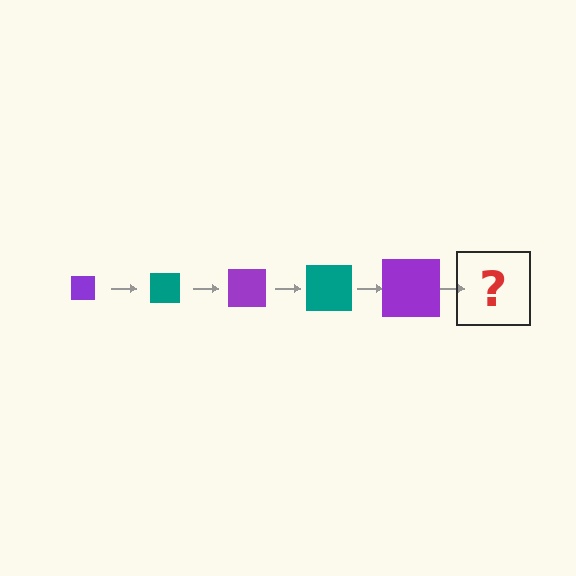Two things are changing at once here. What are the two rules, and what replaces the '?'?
The two rules are that the square grows larger each step and the color cycles through purple and teal. The '?' should be a teal square, larger than the previous one.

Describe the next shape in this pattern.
It should be a teal square, larger than the previous one.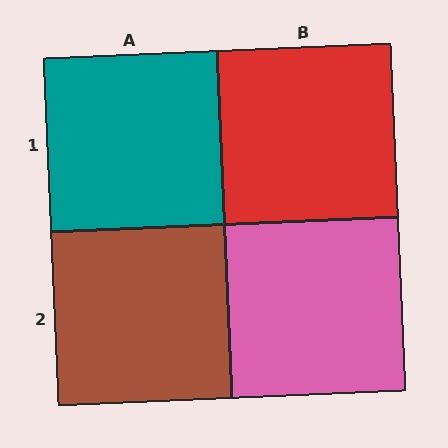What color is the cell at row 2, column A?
Brown.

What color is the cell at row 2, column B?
Pink.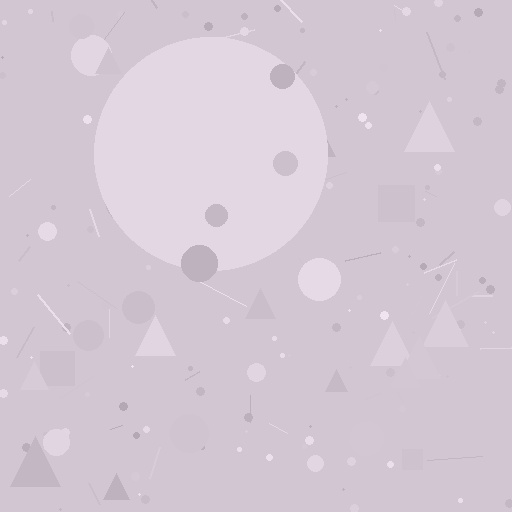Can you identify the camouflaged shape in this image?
The camouflaged shape is a circle.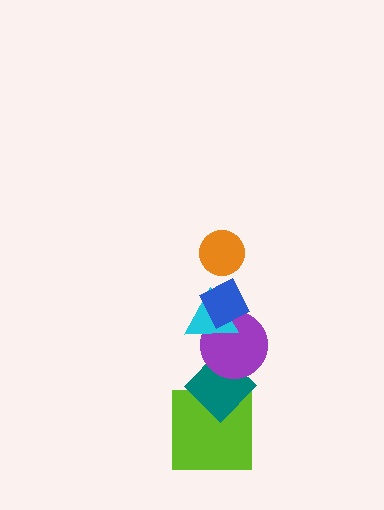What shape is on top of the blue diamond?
The orange circle is on top of the blue diamond.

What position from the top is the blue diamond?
The blue diamond is 2nd from the top.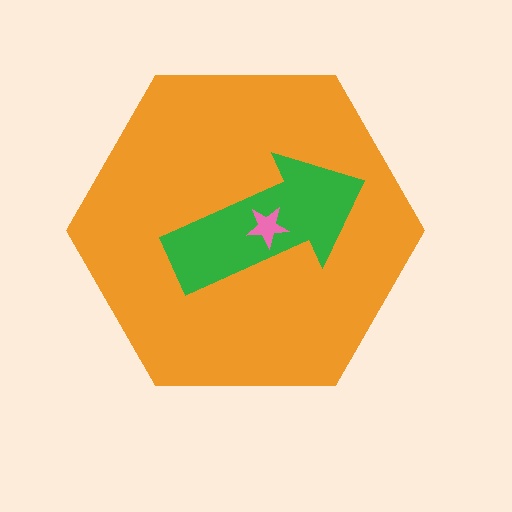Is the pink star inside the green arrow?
Yes.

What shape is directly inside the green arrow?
The pink star.